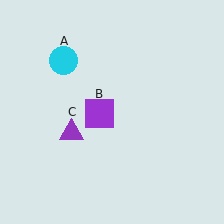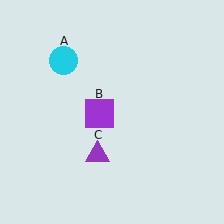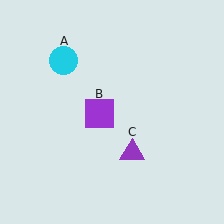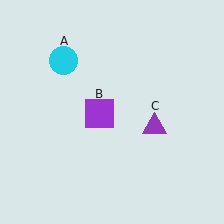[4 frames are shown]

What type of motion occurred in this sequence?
The purple triangle (object C) rotated counterclockwise around the center of the scene.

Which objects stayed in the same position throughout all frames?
Cyan circle (object A) and purple square (object B) remained stationary.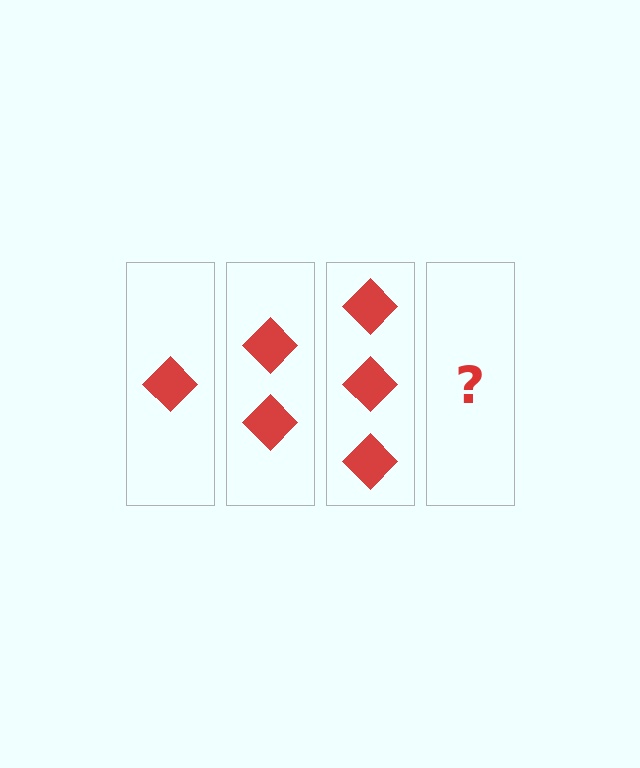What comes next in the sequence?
The next element should be 4 diamonds.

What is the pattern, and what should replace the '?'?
The pattern is that each step adds one more diamond. The '?' should be 4 diamonds.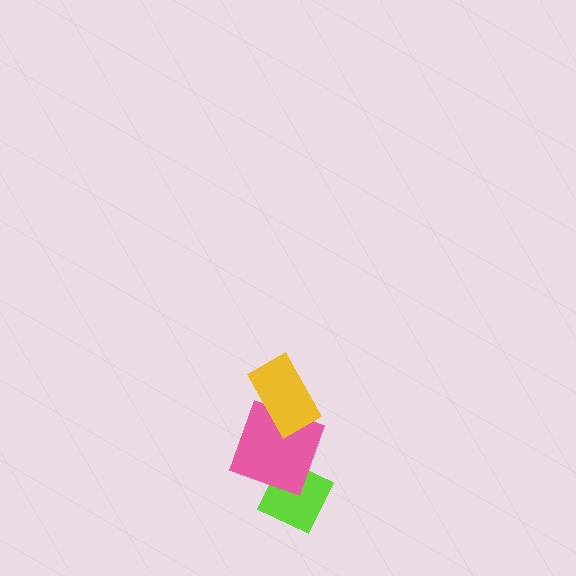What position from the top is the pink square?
The pink square is 2nd from the top.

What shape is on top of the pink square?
The yellow rectangle is on top of the pink square.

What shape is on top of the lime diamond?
The pink square is on top of the lime diamond.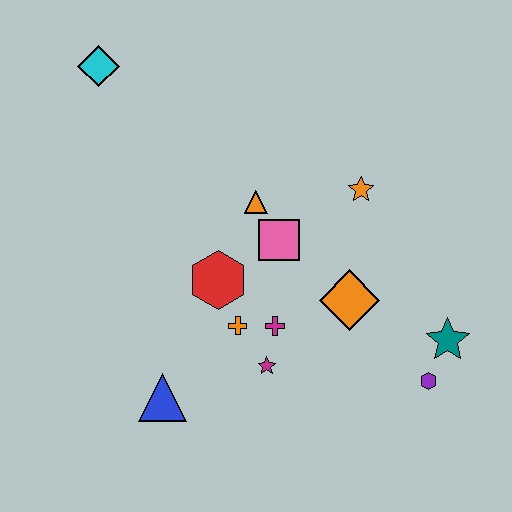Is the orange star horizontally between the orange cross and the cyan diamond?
No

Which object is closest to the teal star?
The purple hexagon is closest to the teal star.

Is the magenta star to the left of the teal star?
Yes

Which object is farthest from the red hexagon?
The cyan diamond is farthest from the red hexagon.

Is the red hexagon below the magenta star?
No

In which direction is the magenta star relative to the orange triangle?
The magenta star is below the orange triangle.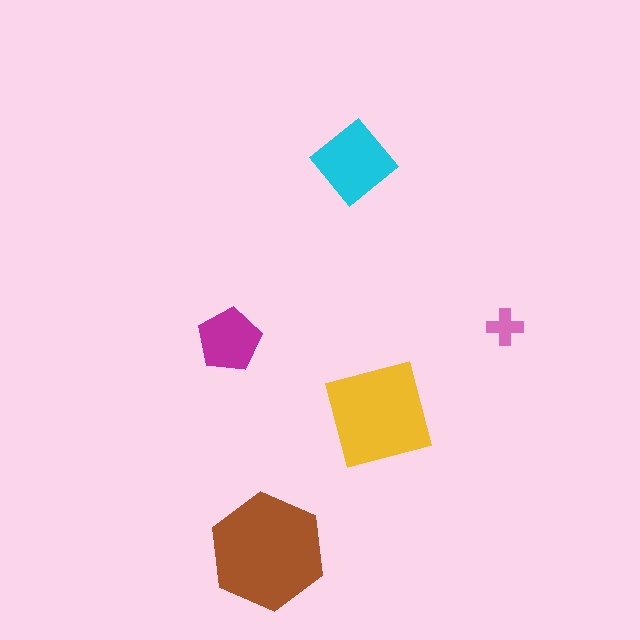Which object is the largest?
The brown hexagon.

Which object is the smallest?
The pink cross.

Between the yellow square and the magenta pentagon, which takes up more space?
The yellow square.